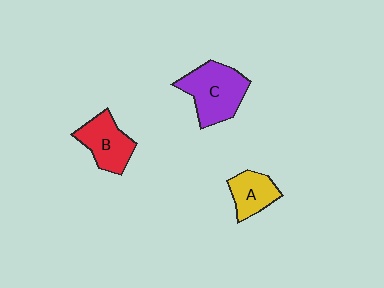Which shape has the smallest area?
Shape A (yellow).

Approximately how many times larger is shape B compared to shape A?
Approximately 1.3 times.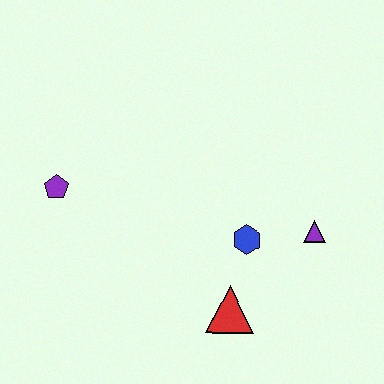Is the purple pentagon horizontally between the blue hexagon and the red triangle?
No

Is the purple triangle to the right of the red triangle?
Yes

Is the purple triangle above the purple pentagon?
No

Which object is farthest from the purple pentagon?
The purple triangle is farthest from the purple pentagon.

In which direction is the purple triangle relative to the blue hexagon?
The purple triangle is to the right of the blue hexagon.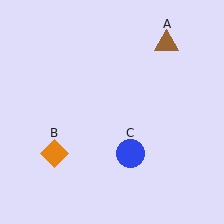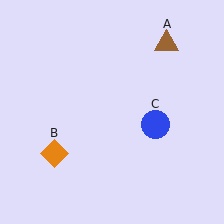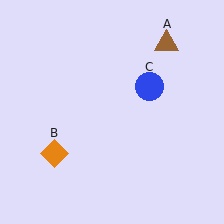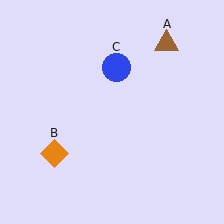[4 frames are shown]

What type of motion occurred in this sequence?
The blue circle (object C) rotated counterclockwise around the center of the scene.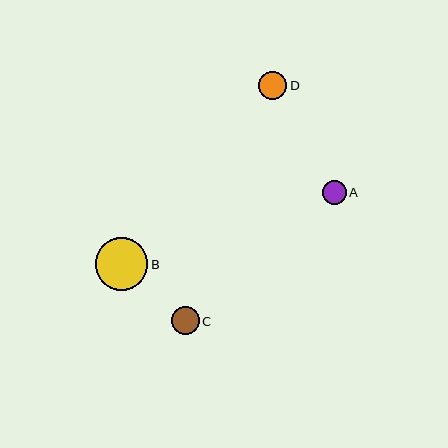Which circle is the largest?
Circle B is the largest with a size of approximately 53 pixels.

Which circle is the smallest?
Circle A is the smallest with a size of approximately 24 pixels.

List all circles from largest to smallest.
From largest to smallest: B, C, D, A.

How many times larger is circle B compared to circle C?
Circle B is approximately 1.9 times the size of circle C.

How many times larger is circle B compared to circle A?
Circle B is approximately 2.2 times the size of circle A.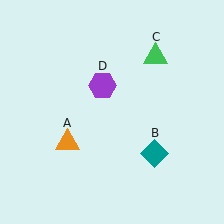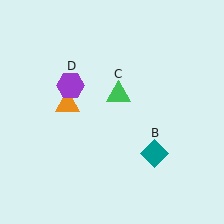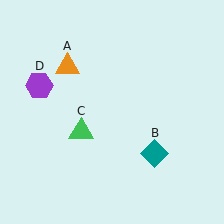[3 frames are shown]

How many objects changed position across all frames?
3 objects changed position: orange triangle (object A), green triangle (object C), purple hexagon (object D).